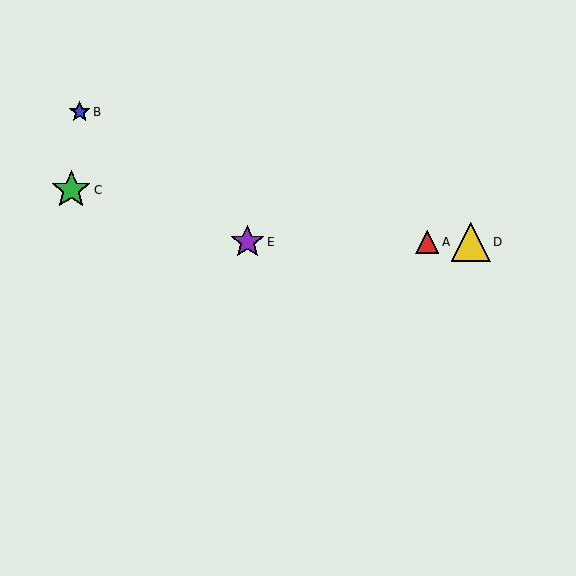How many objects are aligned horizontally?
3 objects (A, D, E) are aligned horizontally.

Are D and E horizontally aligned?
Yes, both are at y≈242.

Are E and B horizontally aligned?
No, E is at y≈242 and B is at y≈112.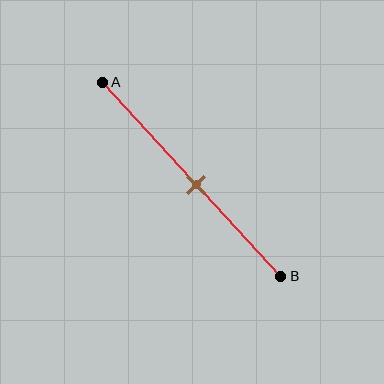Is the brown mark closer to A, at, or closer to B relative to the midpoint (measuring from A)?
The brown mark is approximately at the midpoint of segment AB.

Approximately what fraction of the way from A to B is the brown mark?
The brown mark is approximately 55% of the way from A to B.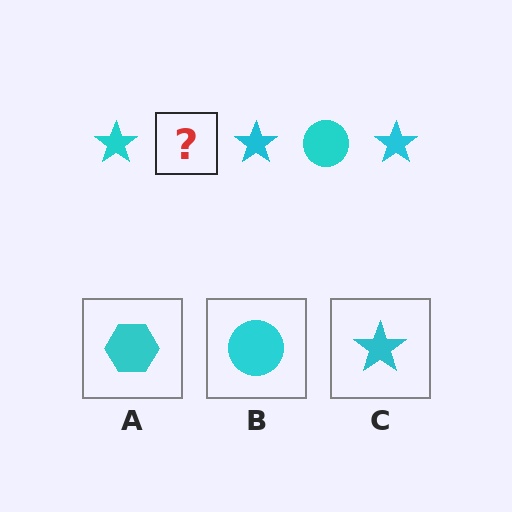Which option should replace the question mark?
Option B.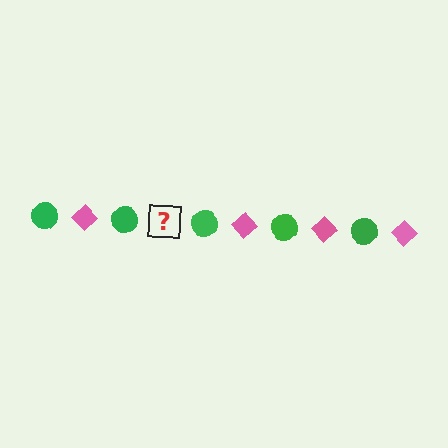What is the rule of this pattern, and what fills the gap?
The rule is that the pattern alternates between green circle and pink diamond. The gap should be filled with a pink diamond.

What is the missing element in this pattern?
The missing element is a pink diamond.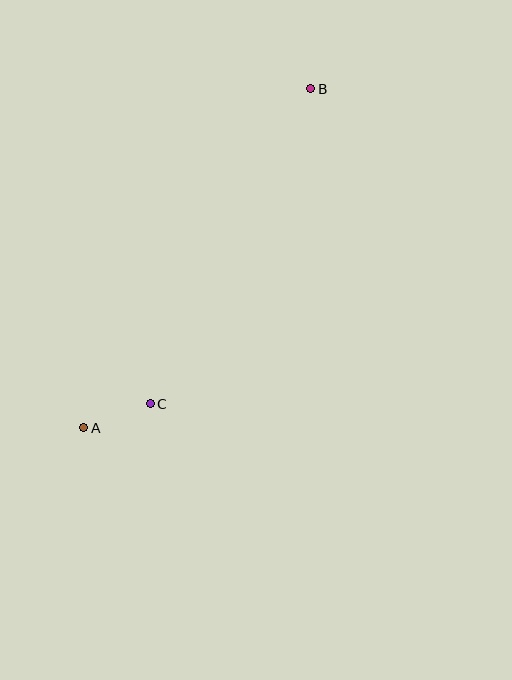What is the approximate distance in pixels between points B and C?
The distance between B and C is approximately 353 pixels.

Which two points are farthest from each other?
Points A and B are farthest from each other.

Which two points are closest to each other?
Points A and C are closest to each other.